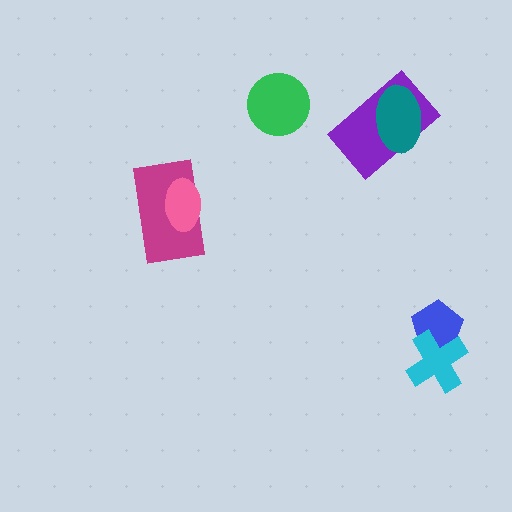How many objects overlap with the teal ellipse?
1 object overlaps with the teal ellipse.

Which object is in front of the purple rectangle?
The teal ellipse is in front of the purple rectangle.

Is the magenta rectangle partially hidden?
Yes, it is partially covered by another shape.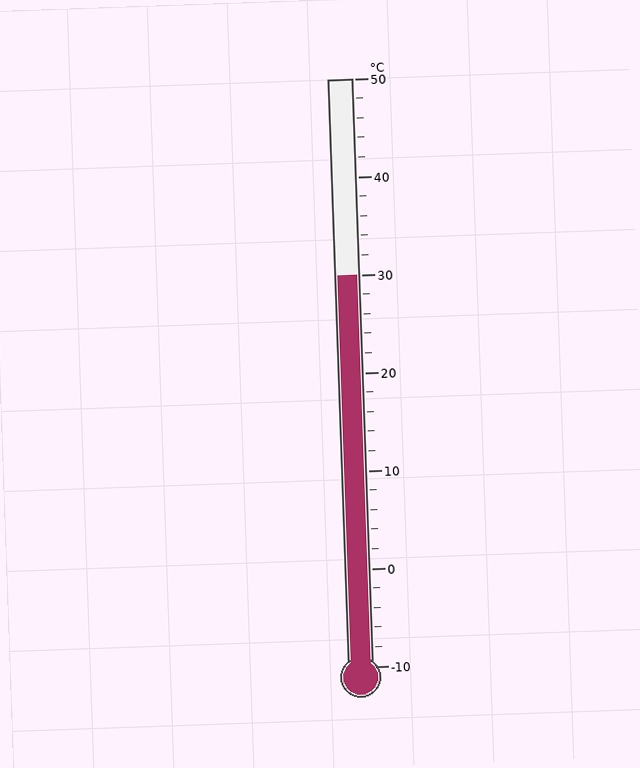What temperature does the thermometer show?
The thermometer shows approximately 30°C.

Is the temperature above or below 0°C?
The temperature is above 0°C.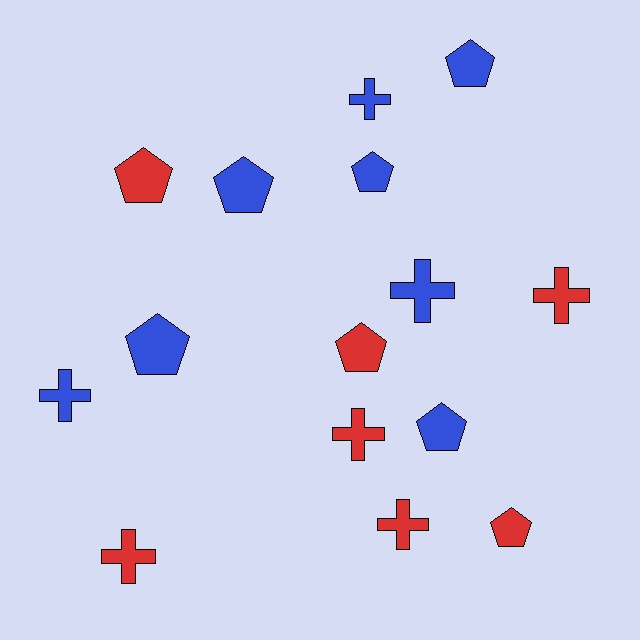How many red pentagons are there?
There are 3 red pentagons.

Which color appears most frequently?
Blue, with 8 objects.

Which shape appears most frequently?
Pentagon, with 8 objects.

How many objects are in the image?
There are 15 objects.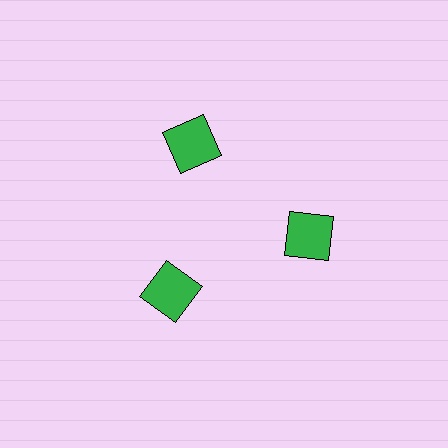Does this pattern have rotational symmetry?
Yes, this pattern has 3-fold rotational symmetry. It looks the same after rotating 120 degrees around the center.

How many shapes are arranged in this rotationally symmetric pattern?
There are 3 shapes, arranged in 3 groups of 1.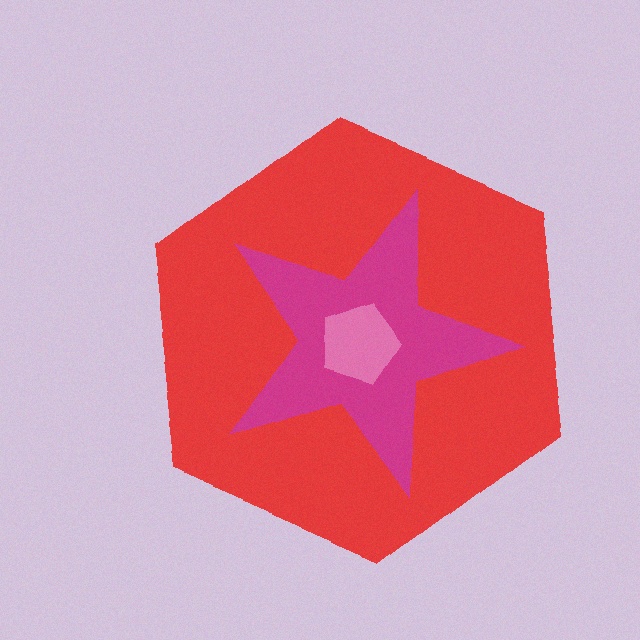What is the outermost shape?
The red hexagon.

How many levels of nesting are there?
3.